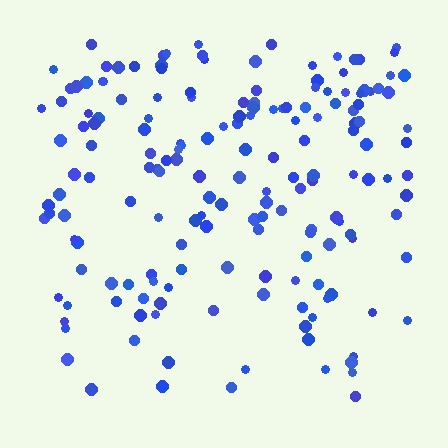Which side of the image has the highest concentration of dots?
The top.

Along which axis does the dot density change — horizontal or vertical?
Vertical.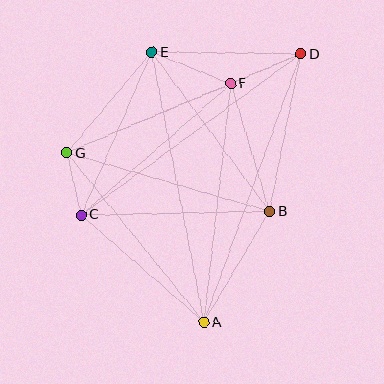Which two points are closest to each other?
Points C and G are closest to each other.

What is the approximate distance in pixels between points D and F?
The distance between D and F is approximately 76 pixels.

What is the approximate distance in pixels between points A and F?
The distance between A and F is approximately 241 pixels.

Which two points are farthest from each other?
Points A and D are farthest from each other.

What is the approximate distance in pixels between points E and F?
The distance between E and F is approximately 85 pixels.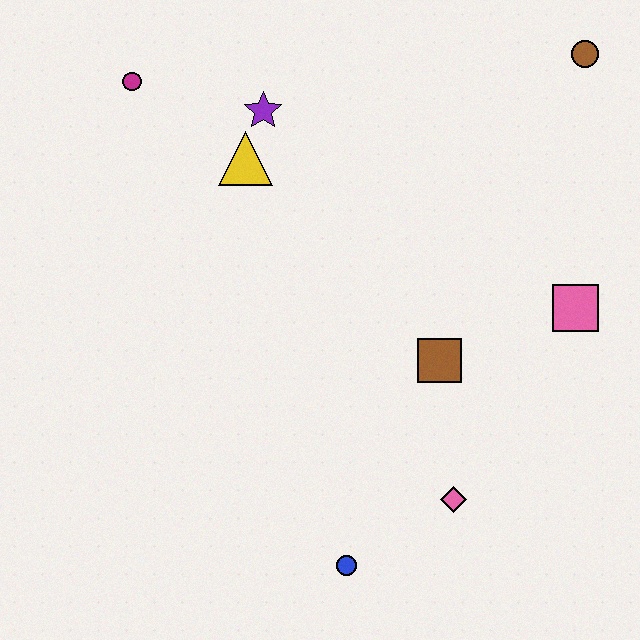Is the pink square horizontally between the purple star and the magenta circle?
No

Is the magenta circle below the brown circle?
Yes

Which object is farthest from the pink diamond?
The magenta circle is farthest from the pink diamond.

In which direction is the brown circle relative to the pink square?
The brown circle is above the pink square.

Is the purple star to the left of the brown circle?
Yes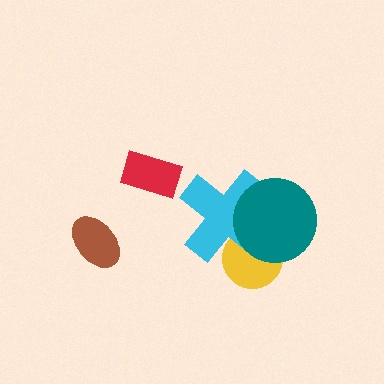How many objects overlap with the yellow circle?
2 objects overlap with the yellow circle.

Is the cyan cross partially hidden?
Yes, it is partially covered by another shape.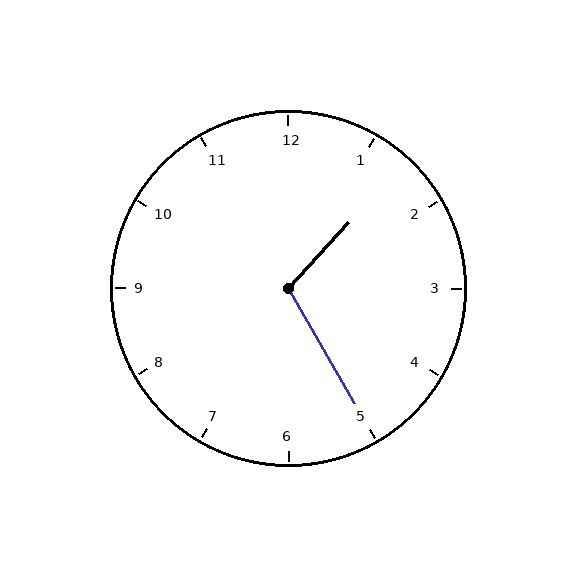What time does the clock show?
1:25.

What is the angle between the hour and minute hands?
Approximately 108 degrees.